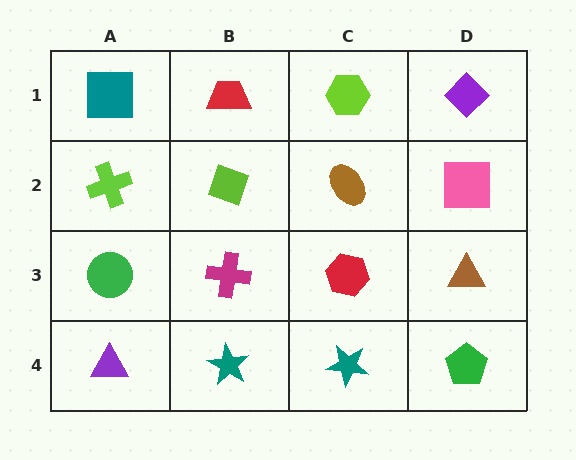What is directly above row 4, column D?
A brown triangle.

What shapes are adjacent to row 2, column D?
A purple diamond (row 1, column D), a brown triangle (row 3, column D), a brown ellipse (row 2, column C).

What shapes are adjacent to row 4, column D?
A brown triangle (row 3, column D), a teal star (row 4, column C).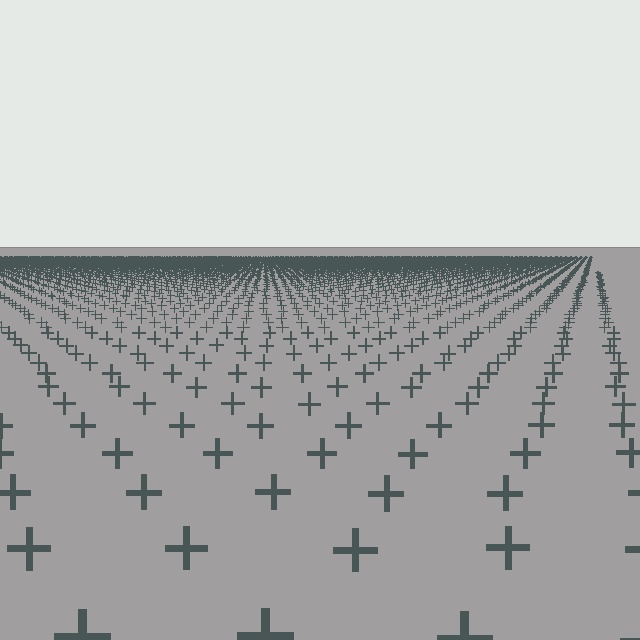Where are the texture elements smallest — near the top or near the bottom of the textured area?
Near the top.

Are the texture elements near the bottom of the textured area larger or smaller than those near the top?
Larger. Near the bottom, elements are closer to the viewer and appear at a bigger on-screen size.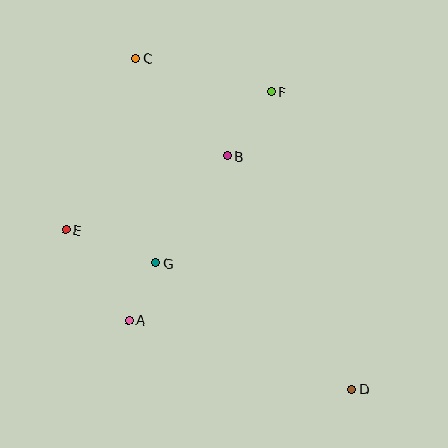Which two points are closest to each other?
Points A and G are closest to each other.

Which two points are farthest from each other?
Points C and D are farthest from each other.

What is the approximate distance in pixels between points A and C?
The distance between A and C is approximately 262 pixels.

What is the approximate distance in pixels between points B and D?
The distance between B and D is approximately 264 pixels.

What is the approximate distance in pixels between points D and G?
The distance between D and G is approximately 233 pixels.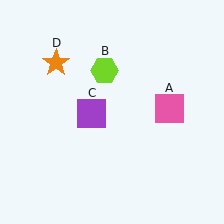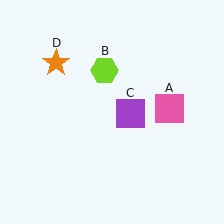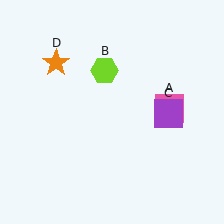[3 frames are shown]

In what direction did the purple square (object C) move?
The purple square (object C) moved right.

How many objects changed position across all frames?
1 object changed position: purple square (object C).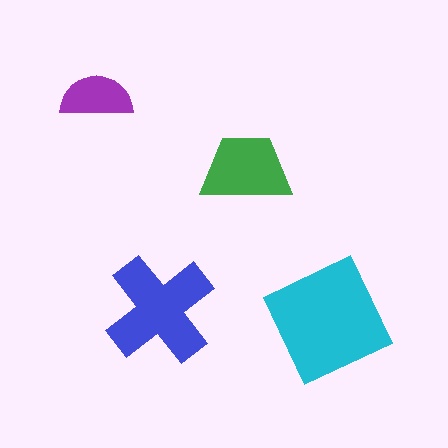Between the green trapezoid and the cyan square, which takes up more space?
The cyan square.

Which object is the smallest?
The purple semicircle.